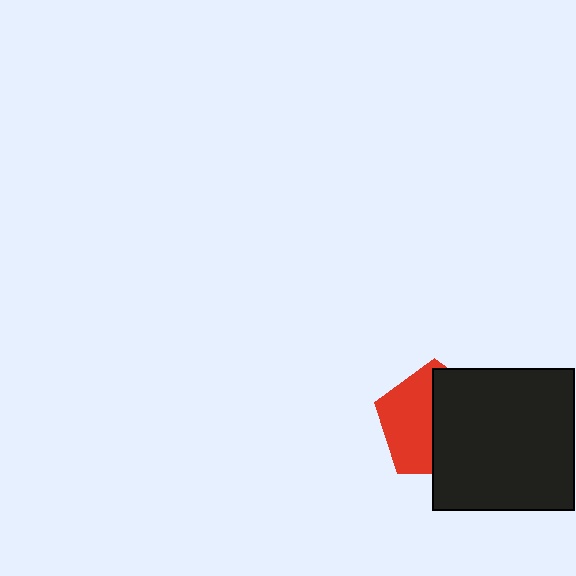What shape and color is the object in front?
The object in front is a black square.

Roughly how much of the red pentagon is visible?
About half of it is visible (roughly 47%).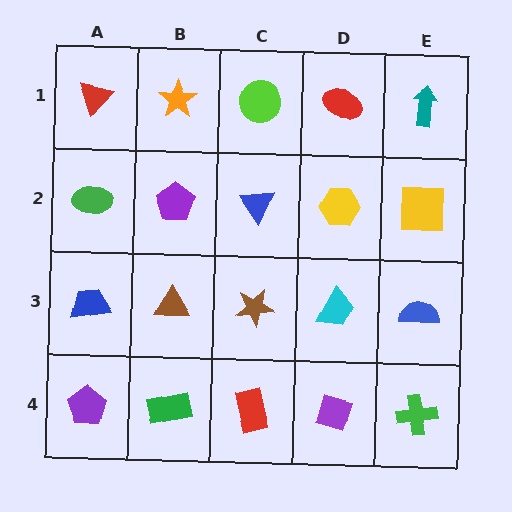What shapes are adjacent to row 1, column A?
A green ellipse (row 2, column A), an orange star (row 1, column B).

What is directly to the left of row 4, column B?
A purple pentagon.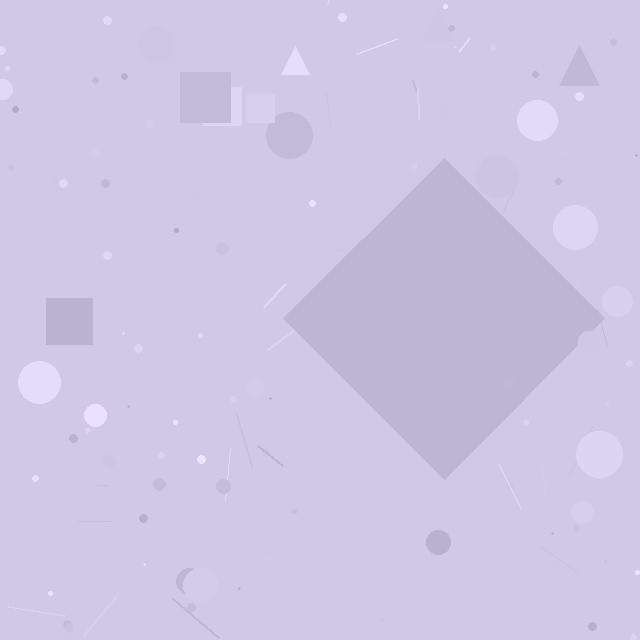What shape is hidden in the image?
A diamond is hidden in the image.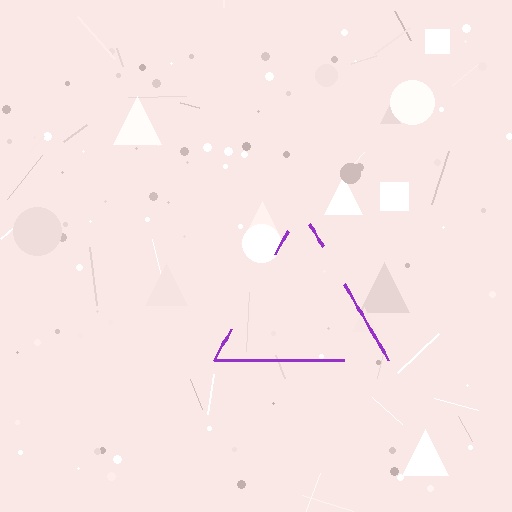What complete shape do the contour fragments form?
The contour fragments form a triangle.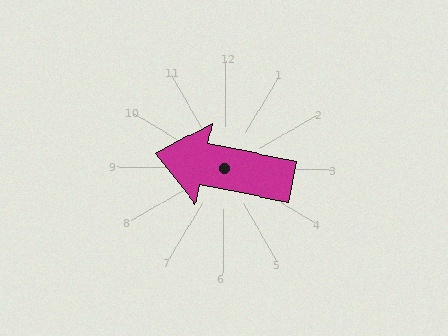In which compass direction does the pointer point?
West.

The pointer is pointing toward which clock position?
Roughly 9 o'clock.